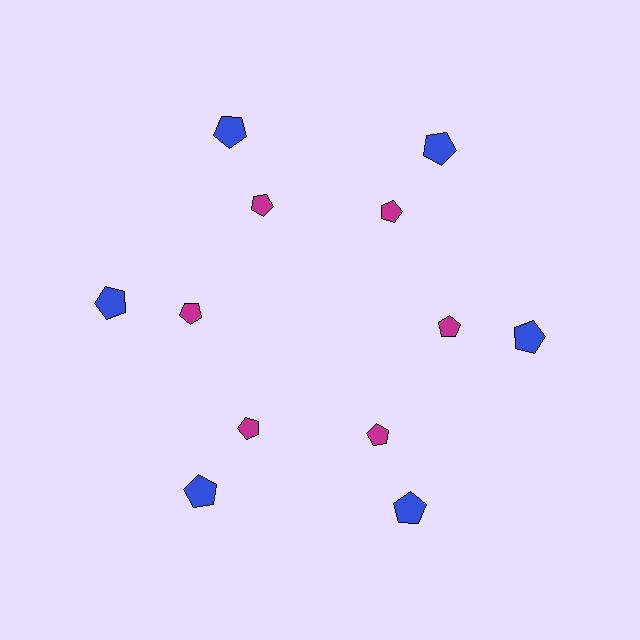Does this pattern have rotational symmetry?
Yes, this pattern has 6-fold rotational symmetry. It looks the same after rotating 60 degrees around the center.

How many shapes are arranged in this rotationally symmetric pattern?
There are 12 shapes, arranged in 6 groups of 2.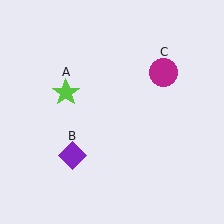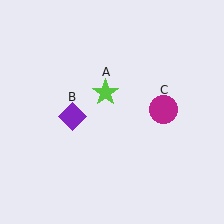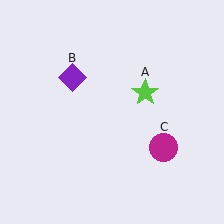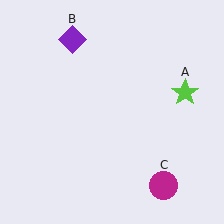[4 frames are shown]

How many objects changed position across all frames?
3 objects changed position: lime star (object A), purple diamond (object B), magenta circle (object C).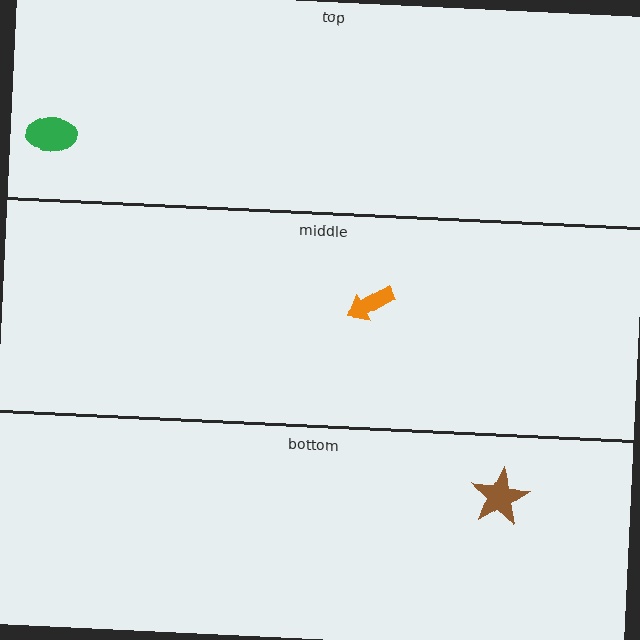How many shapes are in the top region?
1.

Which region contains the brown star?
The bottom region.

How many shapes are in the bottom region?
1.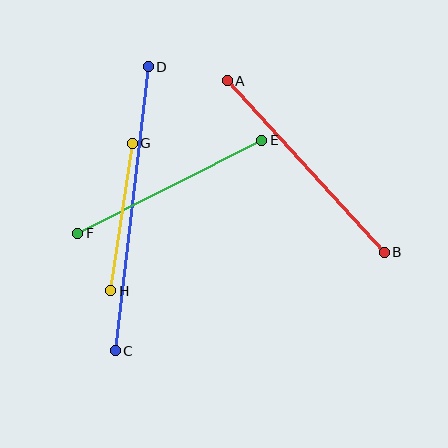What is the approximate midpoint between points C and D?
The midpoint is at approximately (132, 209) pixels.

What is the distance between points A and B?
The distance is approximately 233 pixels.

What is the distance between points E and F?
The distance is approximately 206 pixels.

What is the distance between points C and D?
The distance is approximately 286 pixels.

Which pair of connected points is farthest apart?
Points C and D are farthest apart.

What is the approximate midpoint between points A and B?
The midpoint is at approximately (306, 166) pixels.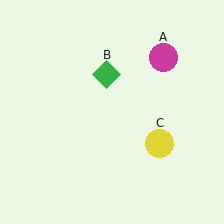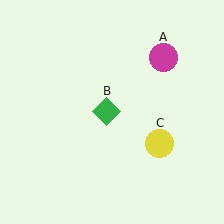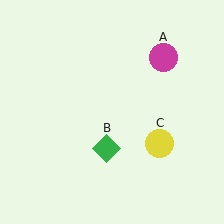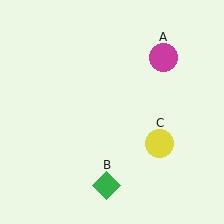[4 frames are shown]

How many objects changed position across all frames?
1 object changed position: green diamond (object B).